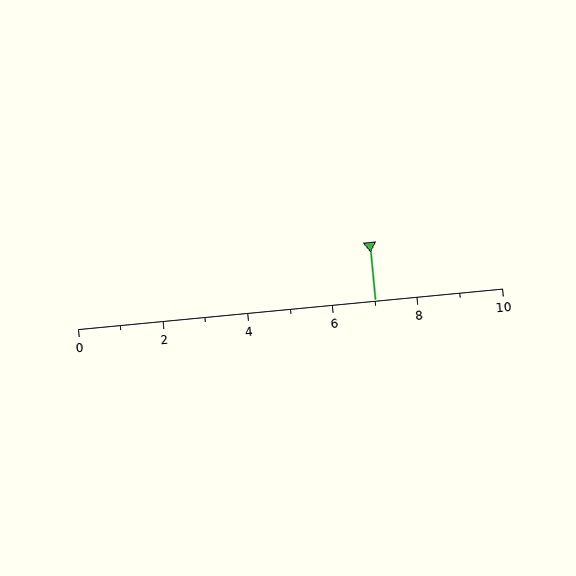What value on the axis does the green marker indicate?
The marker indicates approximately 7.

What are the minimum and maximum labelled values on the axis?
The axis runs from 0 to 10.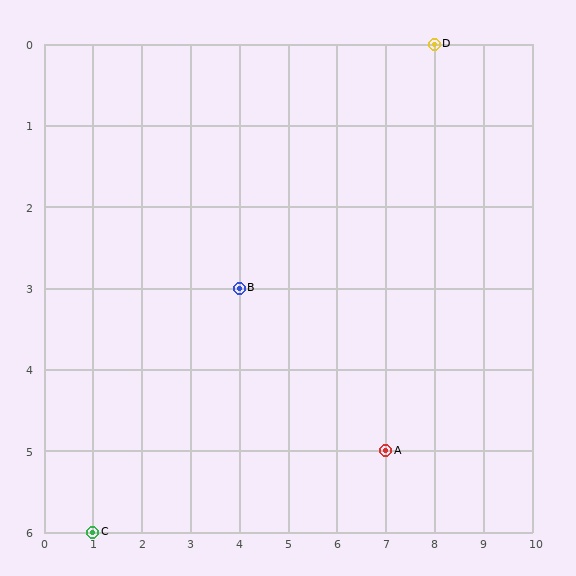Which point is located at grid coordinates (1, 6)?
Point C is at (1, 6).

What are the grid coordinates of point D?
Point D is at grid coordinates (8, 0).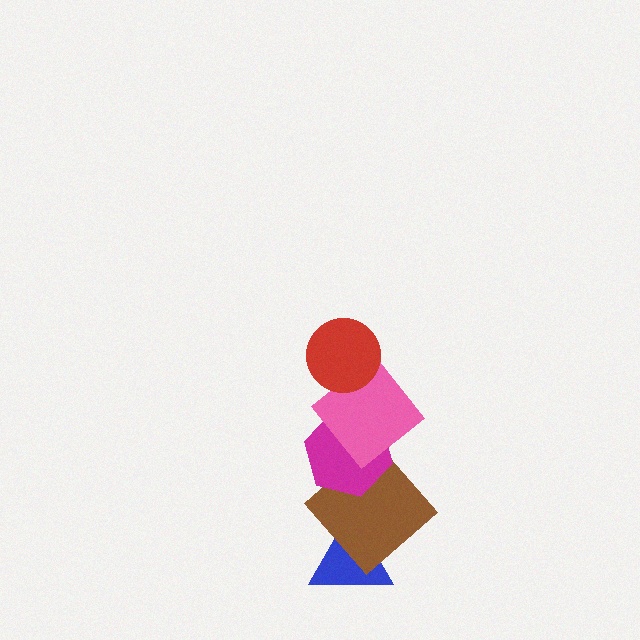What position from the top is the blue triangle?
The blue triangle is 5th from the top.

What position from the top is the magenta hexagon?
The magenta hexagon is 3rd from the top.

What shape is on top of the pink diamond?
The red circle is on top of the pink diamond.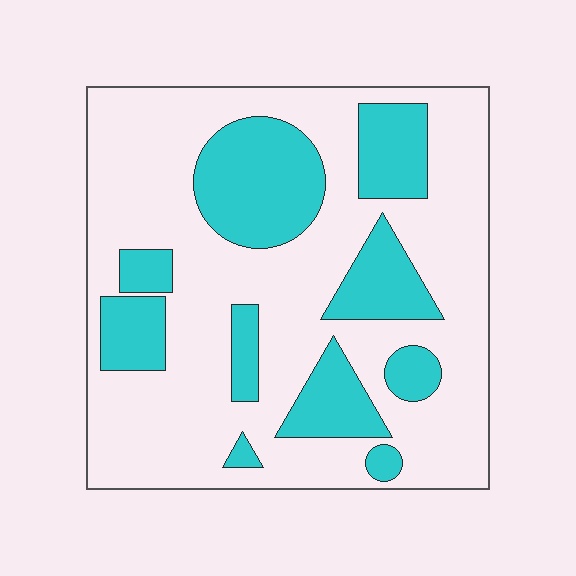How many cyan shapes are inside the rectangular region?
10.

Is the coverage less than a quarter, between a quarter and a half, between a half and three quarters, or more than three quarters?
Between a quarter and a half.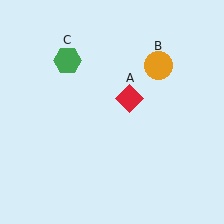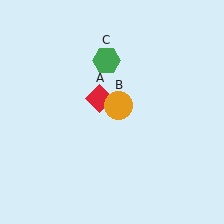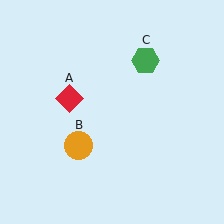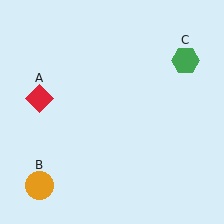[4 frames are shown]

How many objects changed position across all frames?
3 objects changed position: red diamond (object A), orange circle (object B), green hexagon (object C).